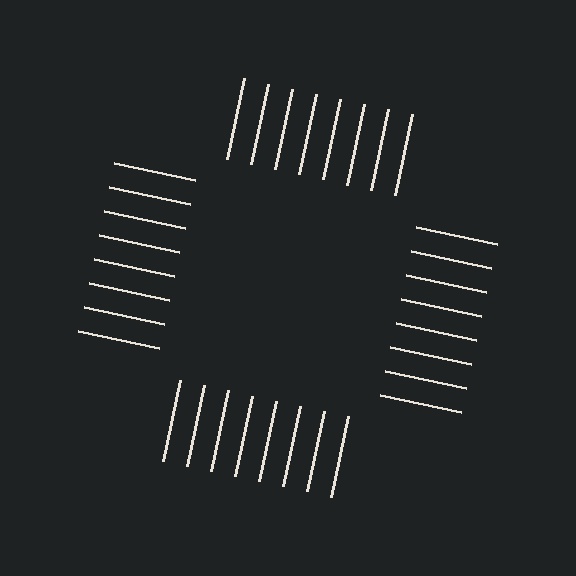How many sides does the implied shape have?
4 sides — the line-ends trace a square.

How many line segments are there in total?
32 — 8 along each of the 4 edges.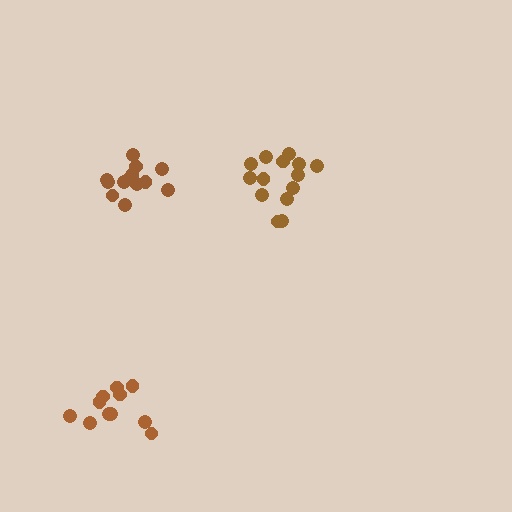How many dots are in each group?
Group 1: 11 dots, Group 2: 14 dots, Group 3: 14 dots (39 total).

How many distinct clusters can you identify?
There are 3 distinct clusters.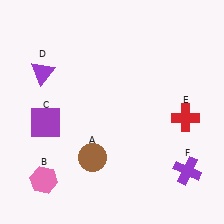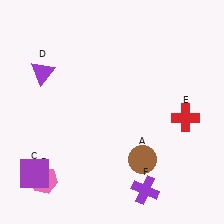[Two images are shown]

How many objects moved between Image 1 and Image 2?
3 objects moved between the two images.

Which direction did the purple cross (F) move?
The purple cross (F) moved left.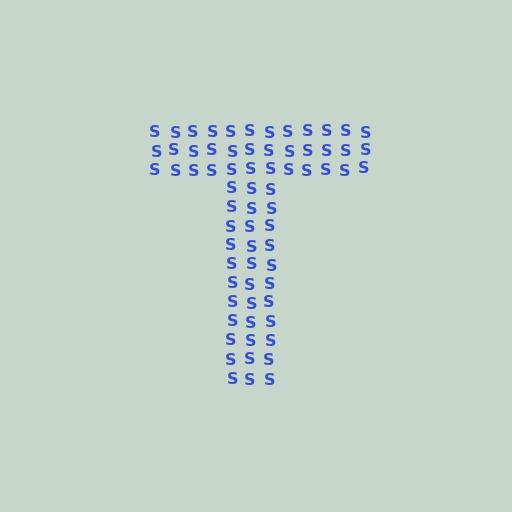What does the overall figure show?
The overall figure shows the letter T.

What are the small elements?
The small elements are letter S's.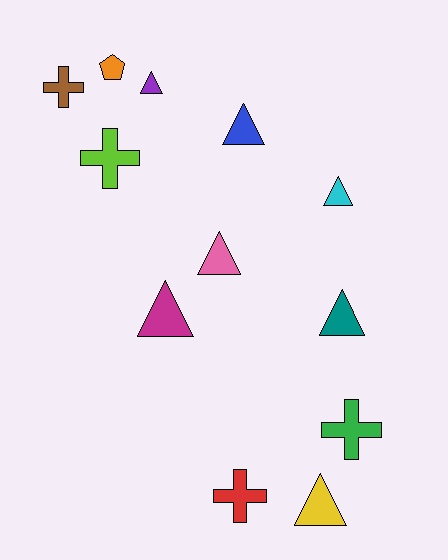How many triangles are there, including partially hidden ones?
There are 7 triangles.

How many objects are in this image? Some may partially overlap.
There are 12 objects.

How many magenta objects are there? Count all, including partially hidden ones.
There is 1 magenta object.